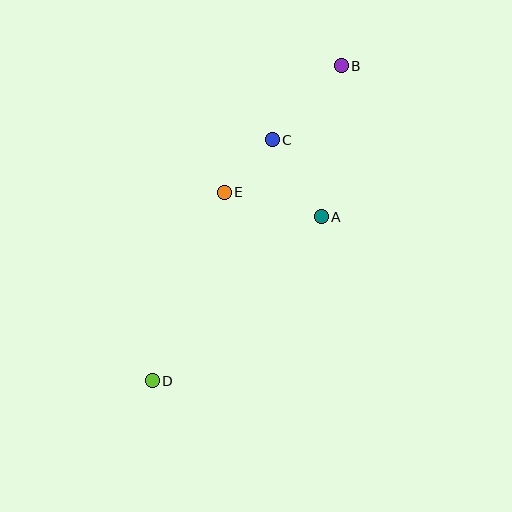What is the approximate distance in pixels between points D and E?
The distance between D and E is approximately 202 pixels.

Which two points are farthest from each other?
Points B and D are farthest from each other.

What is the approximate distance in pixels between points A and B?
The distance between A and B is approximately 152 pixels.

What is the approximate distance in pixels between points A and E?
The distance between A and E is approximately 100 pixels.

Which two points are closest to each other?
Points C and E are closest to each other.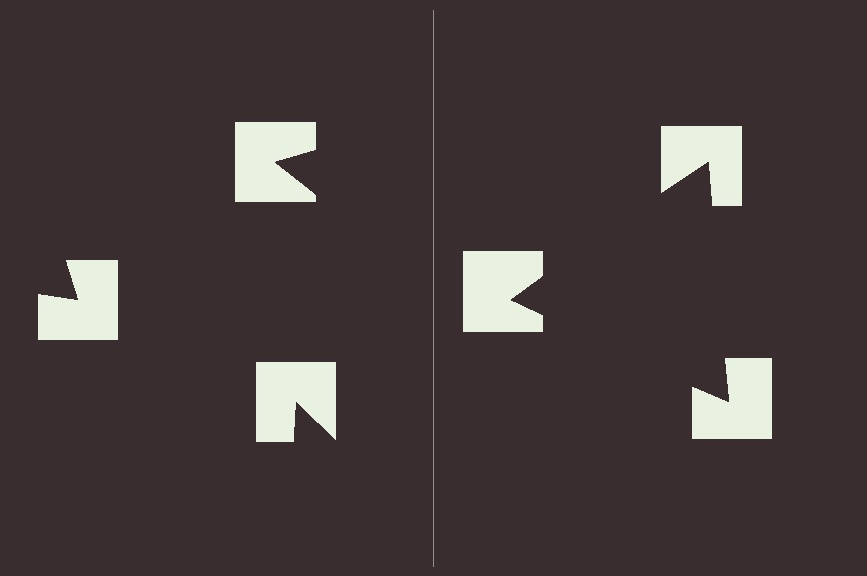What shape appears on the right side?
An illusory triangle.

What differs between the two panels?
The notched squares are positioned identically on both sides; only the wedge orientations differ. On the right they align to a triangle; on the left they are misaligned.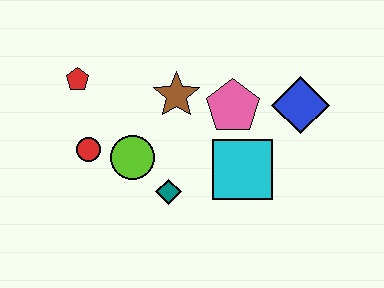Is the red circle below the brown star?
Yes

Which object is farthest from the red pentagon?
The blue diamond is farthest from the red pentagon.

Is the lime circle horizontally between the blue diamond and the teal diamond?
No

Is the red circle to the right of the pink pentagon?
No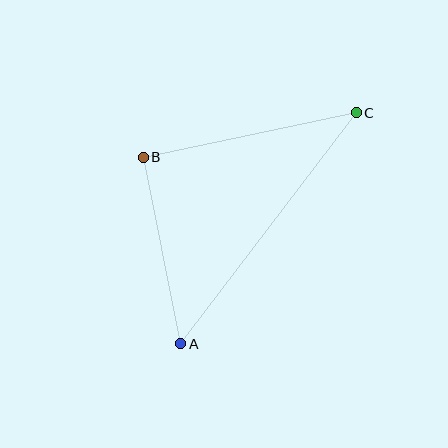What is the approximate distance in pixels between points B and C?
The distance between B and C is approximately 218 pixels.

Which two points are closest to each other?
Points A and B are closest to each other.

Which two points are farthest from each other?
Points A and C are farthest from each other.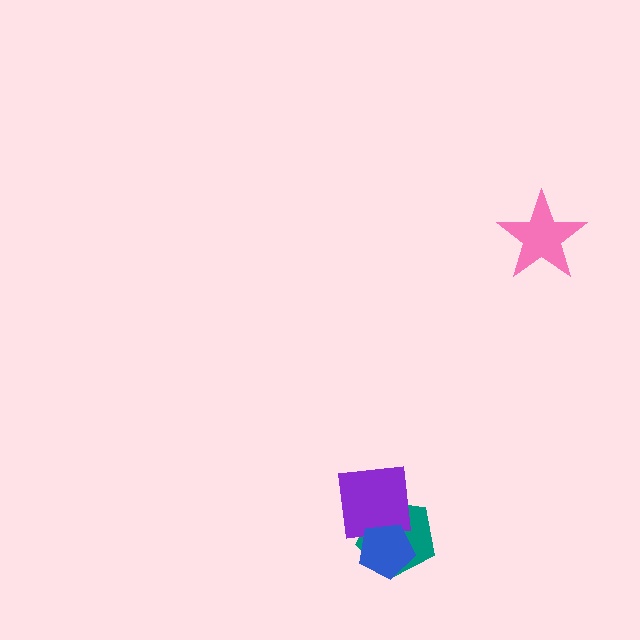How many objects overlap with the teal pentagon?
2 objects overlap with the teal pentagon.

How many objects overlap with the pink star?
0 objects overlap with the pink star.